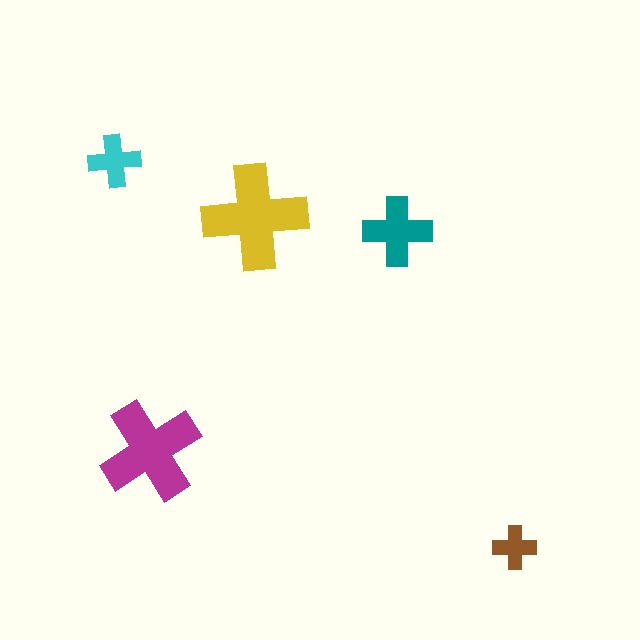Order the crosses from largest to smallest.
the yellow one, the magenta one, the teal one, the cyan one, the brown one.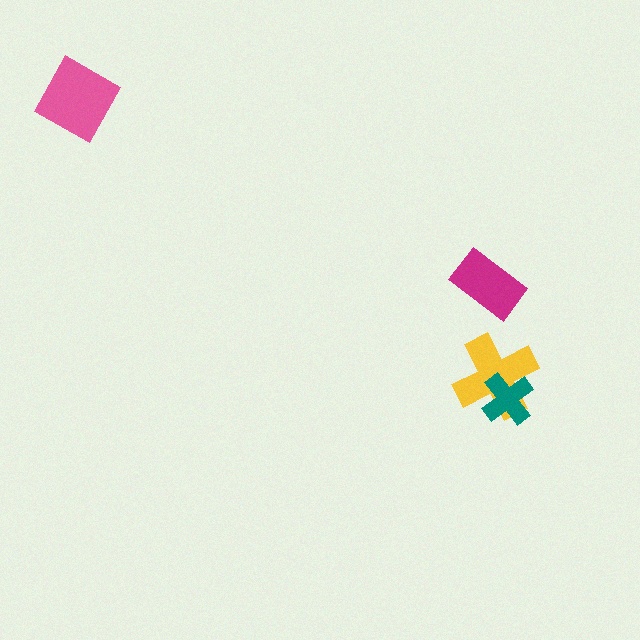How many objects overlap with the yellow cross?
1 object overlaps with the yellow cross.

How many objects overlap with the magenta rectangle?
0 objects overlap with the magenta rectangle.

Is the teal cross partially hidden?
No, no other shape covers it.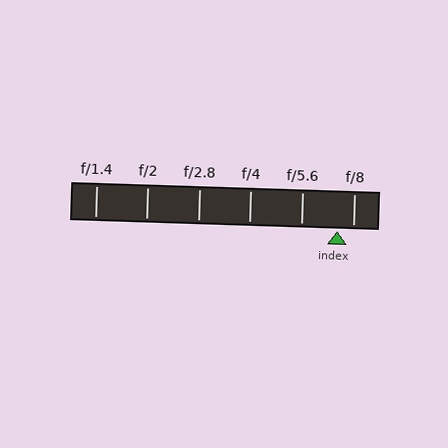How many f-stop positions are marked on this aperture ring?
There are 6 f-stop positions marked.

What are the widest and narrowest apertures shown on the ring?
The widest aperture shown is f/1.4 and the narrowest is f/8.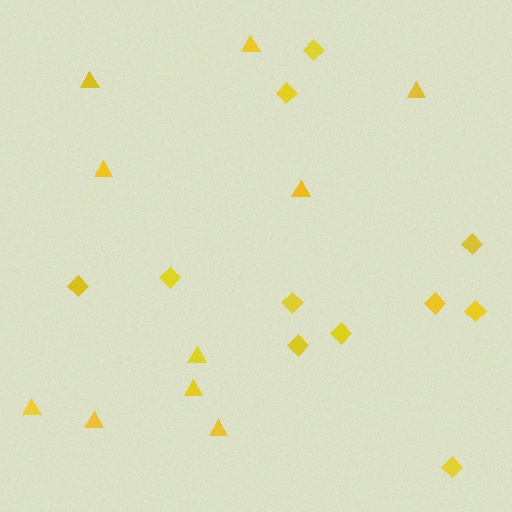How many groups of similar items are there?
There are 2 groups: one group of diamonds (11) and one group of triangles (10).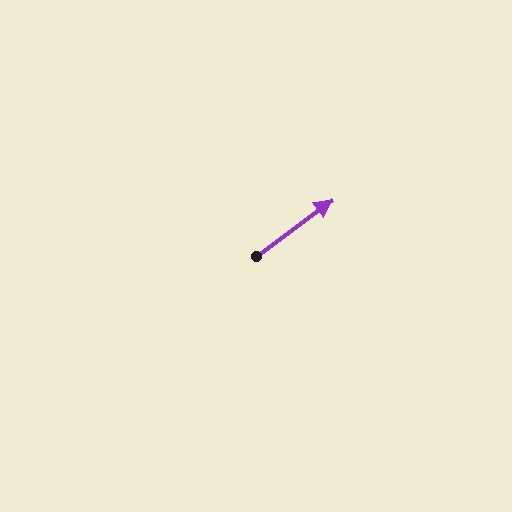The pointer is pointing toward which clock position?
Roughly 2 o'clock.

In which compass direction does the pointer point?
Northeast.